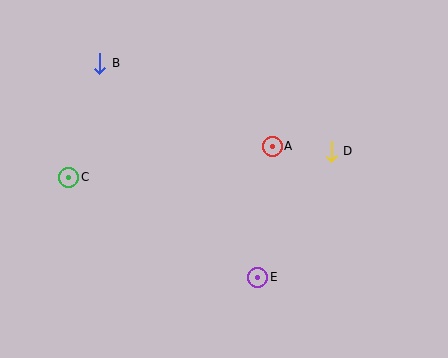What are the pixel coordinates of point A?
Point A is at (272, 146).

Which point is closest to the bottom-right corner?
Point E is closest to the bottom-right corner.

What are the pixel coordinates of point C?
Point C is at (69, 177).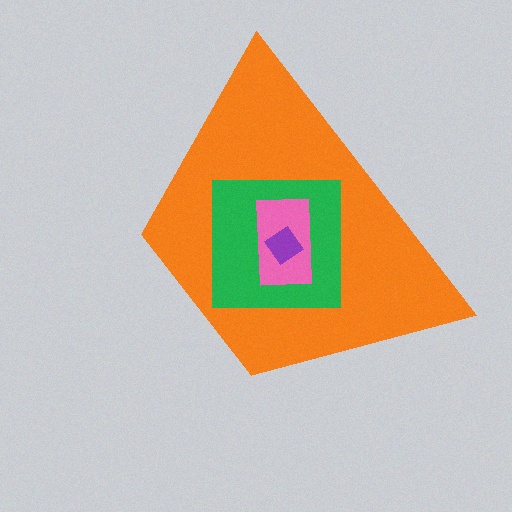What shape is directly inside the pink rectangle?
The purple diamond.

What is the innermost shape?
The purple diamond.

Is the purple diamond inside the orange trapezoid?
Yes.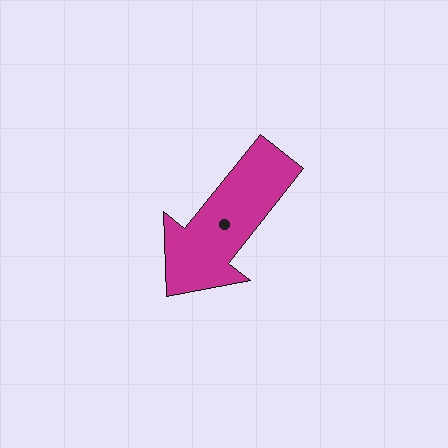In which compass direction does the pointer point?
Southwest.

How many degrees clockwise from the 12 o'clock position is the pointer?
Approximately 219 degrees.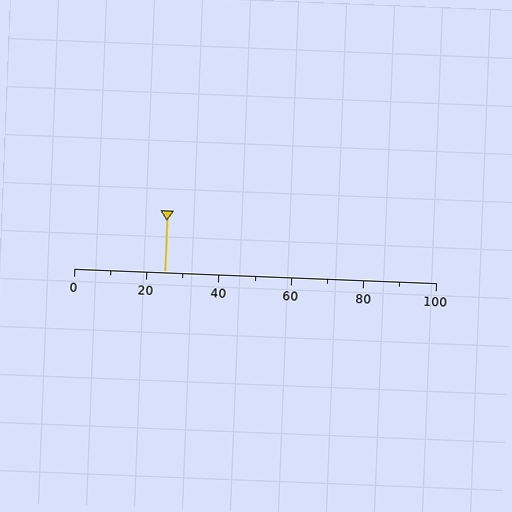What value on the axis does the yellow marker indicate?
The marker indicates approximately 25.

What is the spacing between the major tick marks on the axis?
The major ticks are spaced 20 apart.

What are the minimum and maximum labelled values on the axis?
The axis runs from 0 to 100.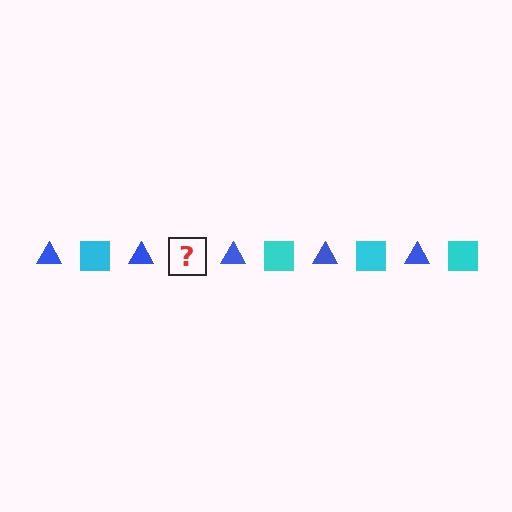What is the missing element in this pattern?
The missing element is a cyan square.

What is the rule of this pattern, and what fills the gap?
The rule is that the pattern alternates between blue triangle and cyan square. The gap should be filled with a cyan square.